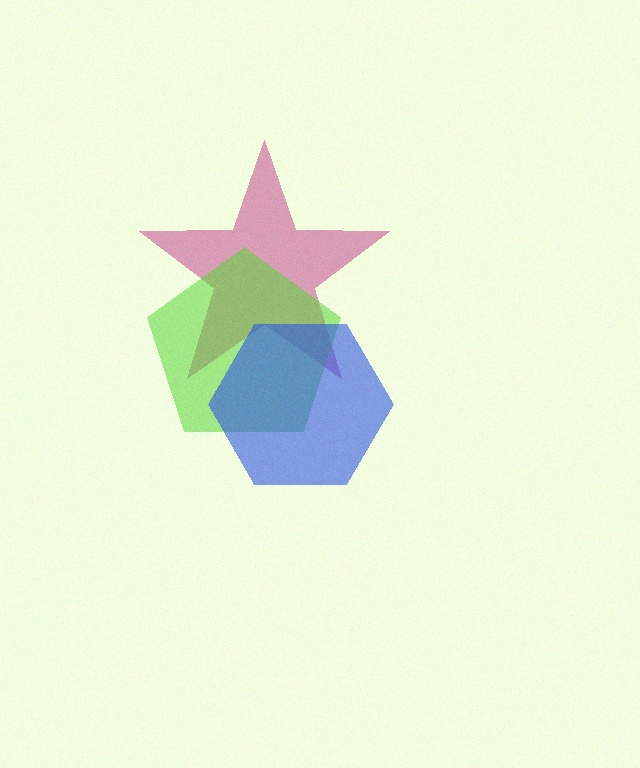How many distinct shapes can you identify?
There are 3 distinct shapes: a magenta star, a lime pentagon, a blue hexagon.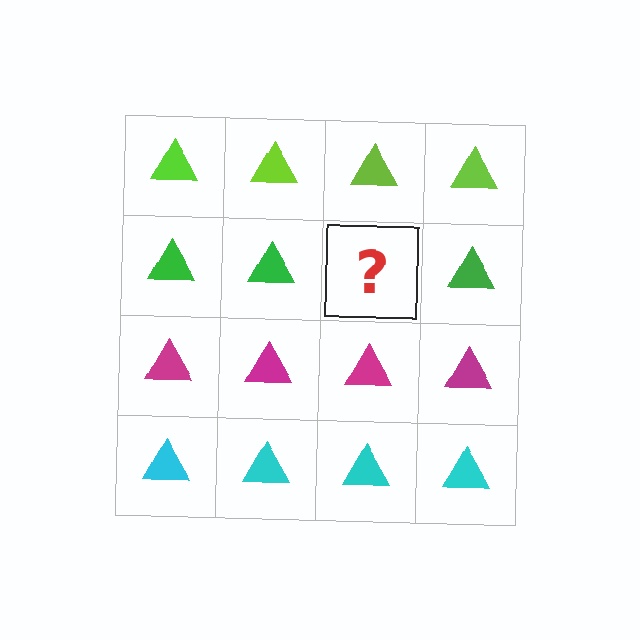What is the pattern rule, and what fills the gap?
The rule is that each row has a consistent color. The gap should be filled with a green triangle.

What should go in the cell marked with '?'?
The missing cell should contain a green triangle.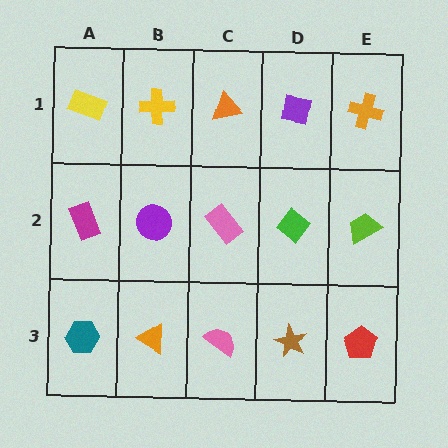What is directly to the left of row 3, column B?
A teal hexagon.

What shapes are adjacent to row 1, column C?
A pink rectangle (row 2, column C), a yellow cross (row 1, column B), a purple square (row 1, column D).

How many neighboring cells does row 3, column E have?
2.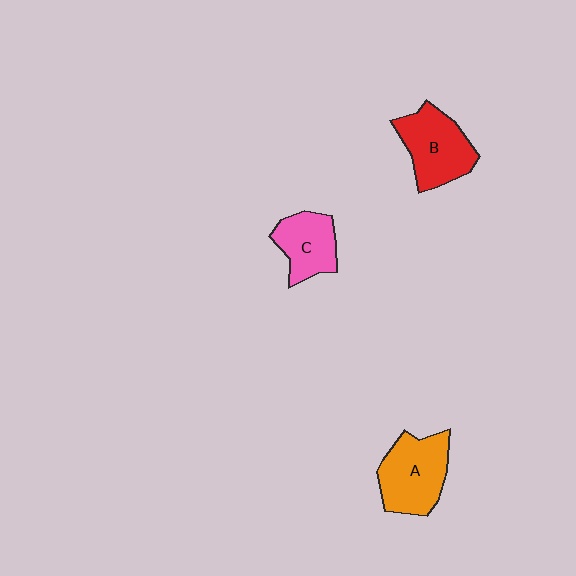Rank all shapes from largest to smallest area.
From largest to smallest: A (orange), B (red), C (pink).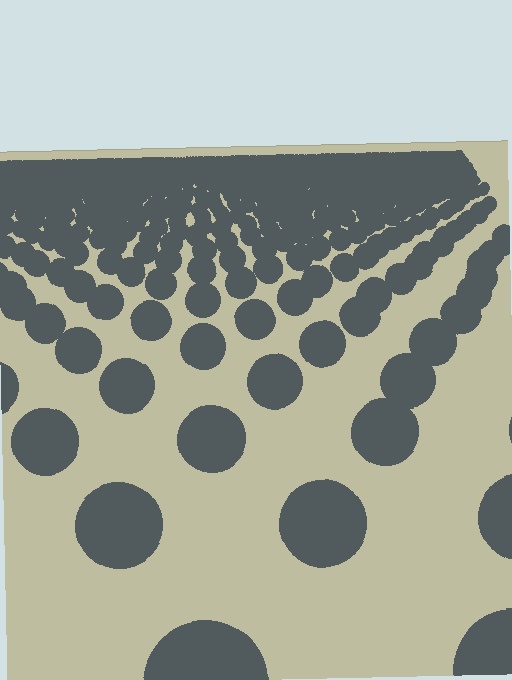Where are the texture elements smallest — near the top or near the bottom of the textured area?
Near the top.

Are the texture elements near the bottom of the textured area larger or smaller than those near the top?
Larger. Near the bottom, elements are closer to the viewer and appear at a bigger on-screen size.